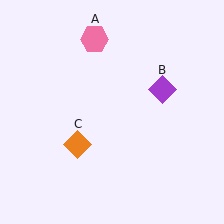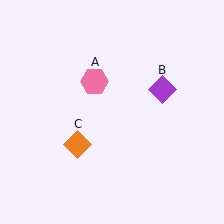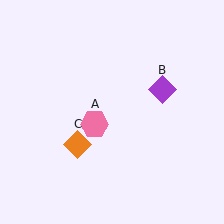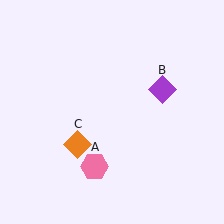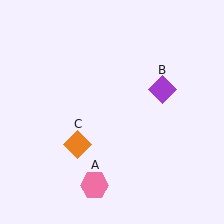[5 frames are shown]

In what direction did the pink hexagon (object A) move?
The pink hexagon (object A) moved down.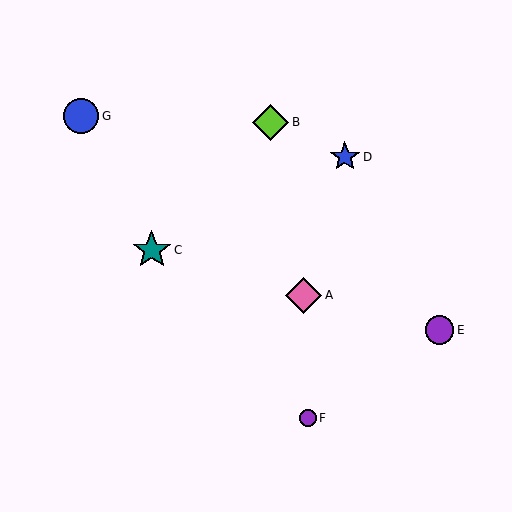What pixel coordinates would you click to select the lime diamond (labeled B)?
Click at (270, 122) to select the lime diamond B.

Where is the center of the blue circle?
The center of the blue circle is at (81, 116).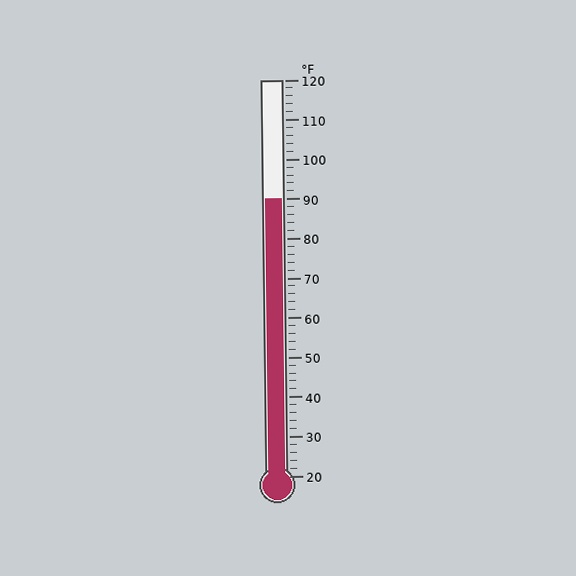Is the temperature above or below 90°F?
The temperature is at 90°F.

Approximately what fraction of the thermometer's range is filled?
The thermometer is filled to approximately 70% of its range.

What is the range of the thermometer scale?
The thermometer scale ranges from 20°F to 120°F.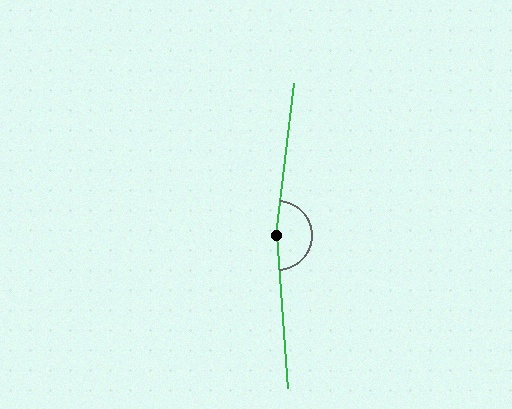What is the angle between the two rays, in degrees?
Approximately 170 degrees.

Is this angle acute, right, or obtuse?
It is obtuse.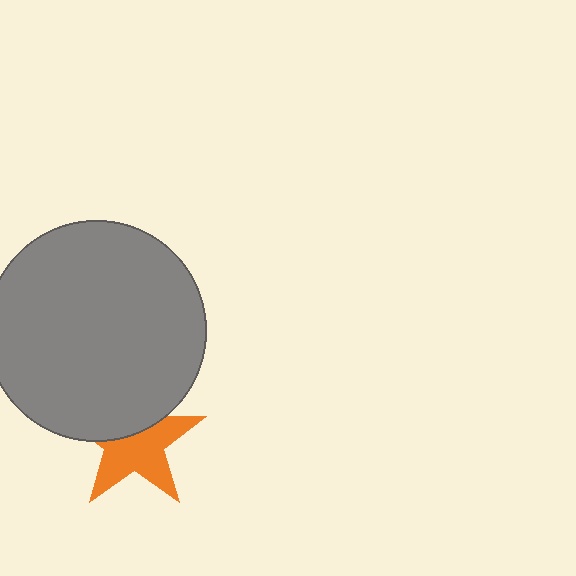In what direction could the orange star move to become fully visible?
The orange star could move down. That would shift it out from behind the gray circle entirely.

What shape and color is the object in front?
The object in front is a gray circle.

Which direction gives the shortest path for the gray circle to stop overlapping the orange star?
Moving up gives the shortest separation.